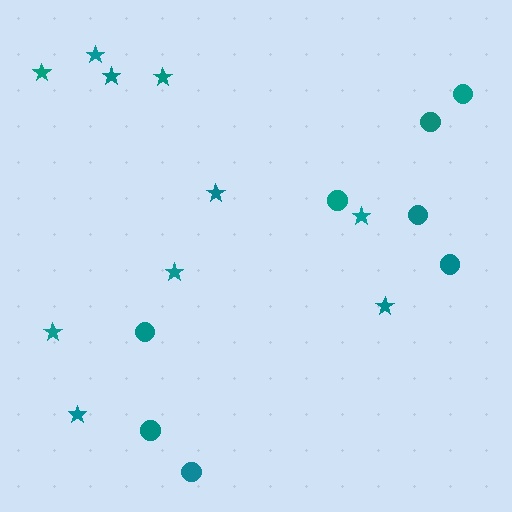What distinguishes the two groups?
There are 2 groups: one group of circles (8) and one group of stars (10).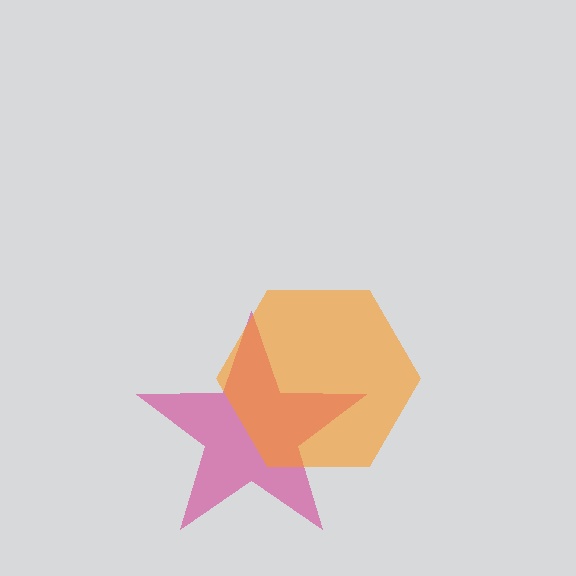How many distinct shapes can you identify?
There are 2 distinct shapes: a magenta star, an orange hexagon.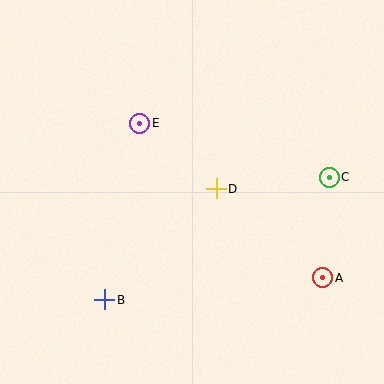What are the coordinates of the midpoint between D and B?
The midpoint between D and B is at (161, 244).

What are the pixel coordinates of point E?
Point E is at (140, 123).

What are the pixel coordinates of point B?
Point B is at (105, 300).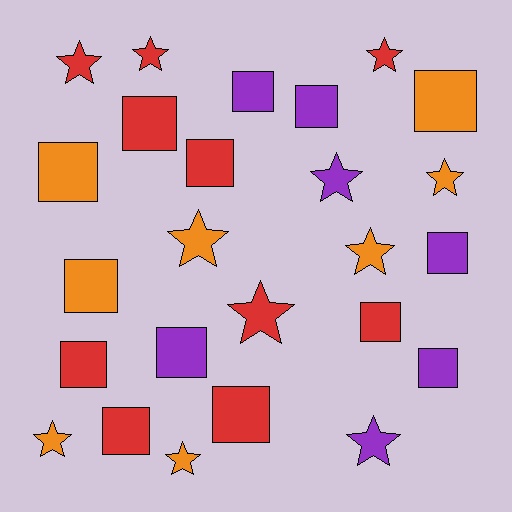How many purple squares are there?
There are 5 purple squares.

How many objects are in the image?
There are 25 objects.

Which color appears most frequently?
Red, with 10 objects.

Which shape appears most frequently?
Square, with 14 objects.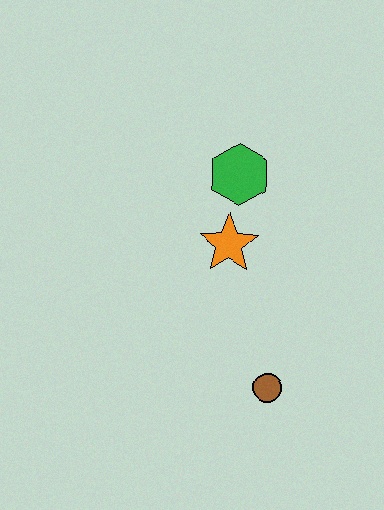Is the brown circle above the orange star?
No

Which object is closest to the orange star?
The green hexagon is closest to the orange star.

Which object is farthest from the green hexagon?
The brown circle is farthest from the green hexagon.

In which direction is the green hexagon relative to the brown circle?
The green hexagon is above the brown circle.